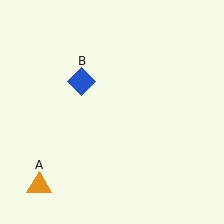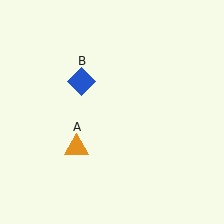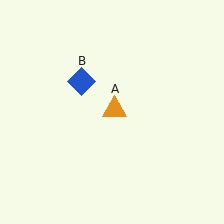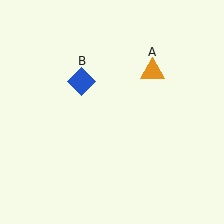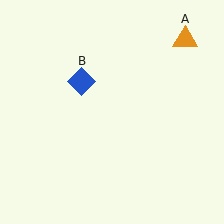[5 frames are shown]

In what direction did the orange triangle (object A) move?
The orange triangle (object A) moved up and to the right.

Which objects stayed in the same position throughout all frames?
Blue diamond (object B) remained stationary.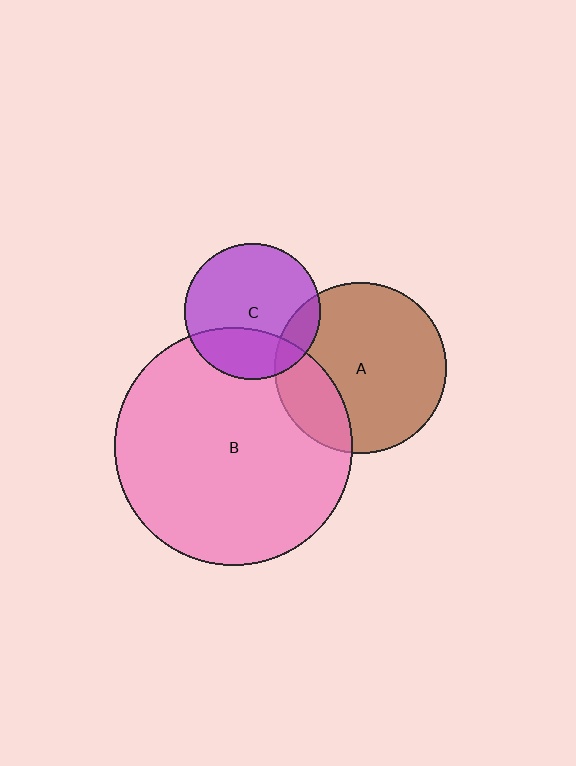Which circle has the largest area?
Circle B (pink).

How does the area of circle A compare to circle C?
Approximately 1.6 times.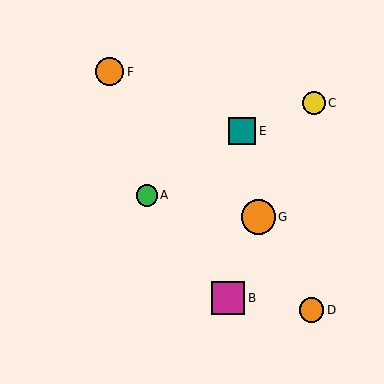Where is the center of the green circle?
The center of the green circle is at (147, 195).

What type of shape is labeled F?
Shape F is an orange circle.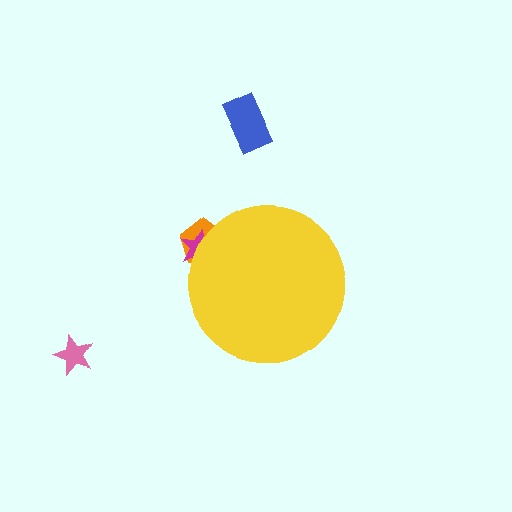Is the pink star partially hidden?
No, the pink star is fully visible.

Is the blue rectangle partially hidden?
No, the blue rectangle is fully visible.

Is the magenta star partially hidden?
Yes, the magenta star is partially hidden behind the yellow circle.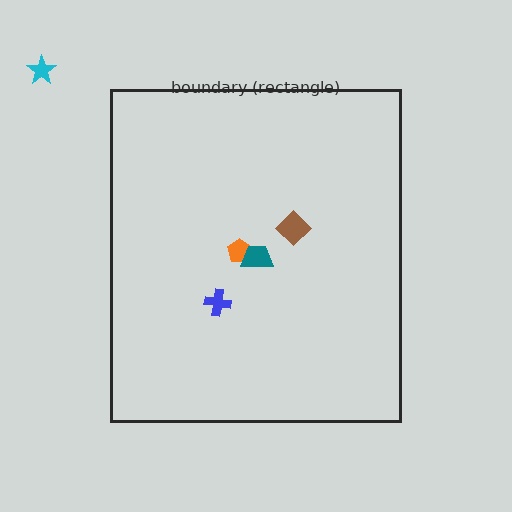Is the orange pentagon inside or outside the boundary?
Inside.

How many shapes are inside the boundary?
4 inside, 1 outside.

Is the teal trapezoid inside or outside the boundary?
Inside.